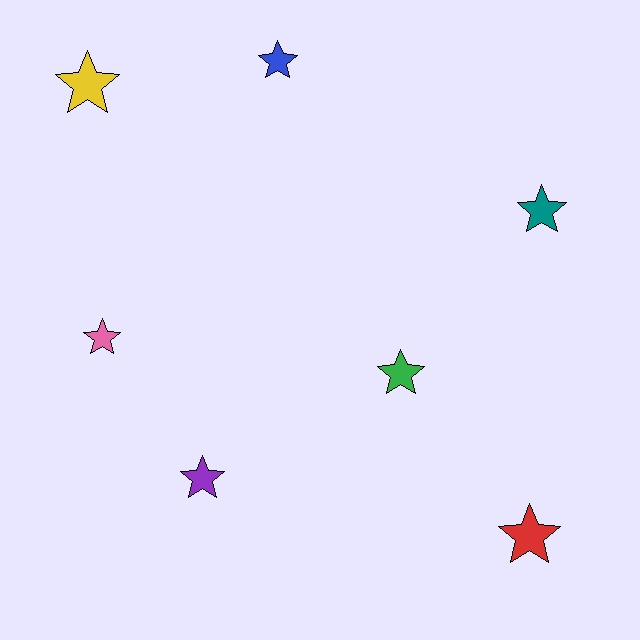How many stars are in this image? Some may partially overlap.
There are 7 stars.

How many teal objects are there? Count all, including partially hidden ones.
There is 1 teal object.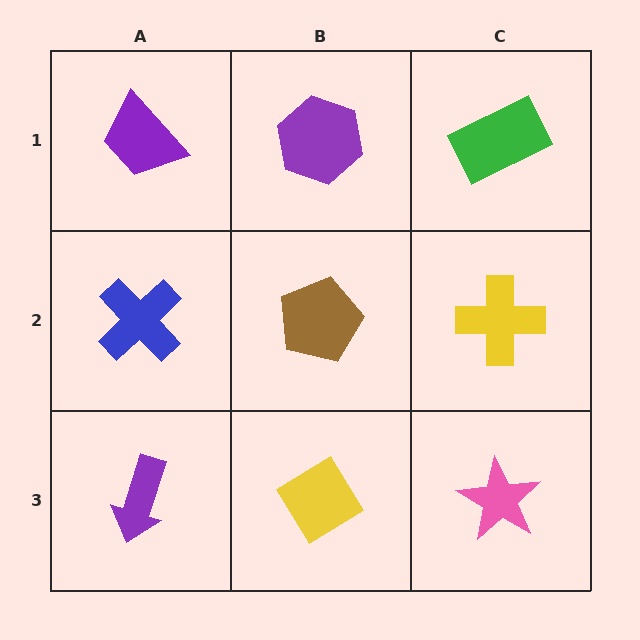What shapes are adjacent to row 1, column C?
A yellow cross (row 2, column C), a purple hexagon (row 1, column B).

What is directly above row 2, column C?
A green rectangle.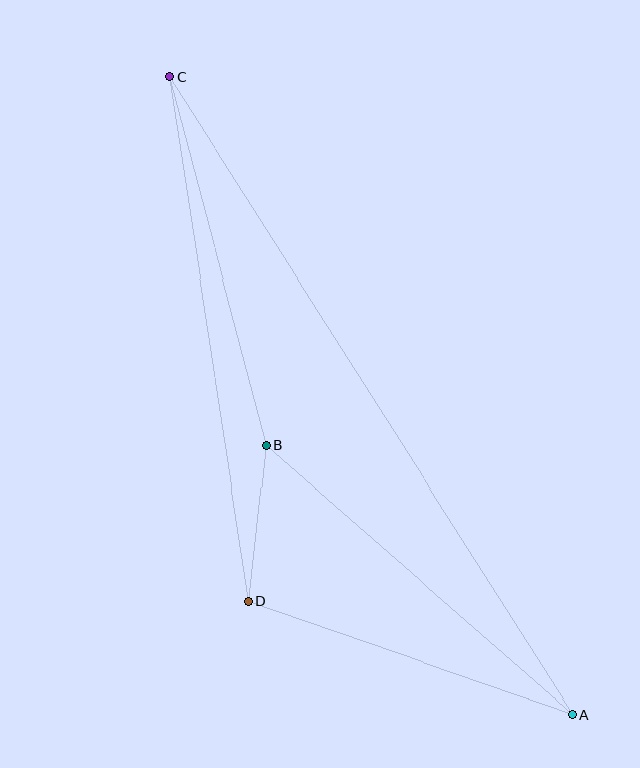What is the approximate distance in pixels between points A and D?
The distance between A and D is approximately 344 pixels.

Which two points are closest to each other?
Points B and D are closest to each other.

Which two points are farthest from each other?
Points A and C are farthest from each other.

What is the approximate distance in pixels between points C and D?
The distance between C and D is approximately 529 pixels.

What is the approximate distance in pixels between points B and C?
The distance between B and C is approximately 380 pixels.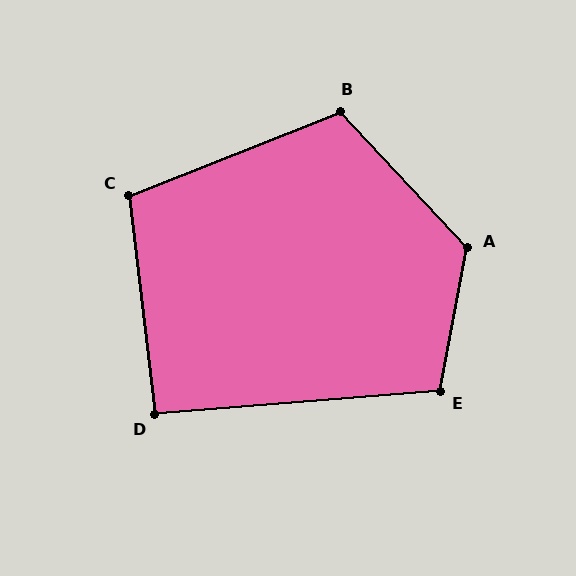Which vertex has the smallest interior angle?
D, at approximately 92 degrees.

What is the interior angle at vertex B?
Approximately 111 degrees (obtuse).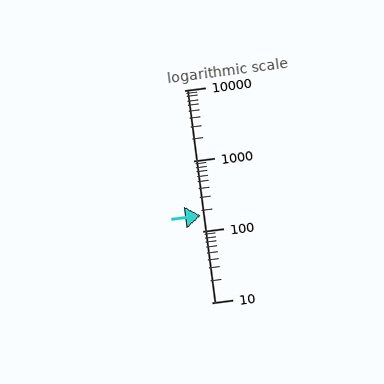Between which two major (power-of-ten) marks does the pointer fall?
The pointer is between 100 and 1000.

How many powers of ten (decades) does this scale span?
The scale spans 3 decades, from 10 to 10000.